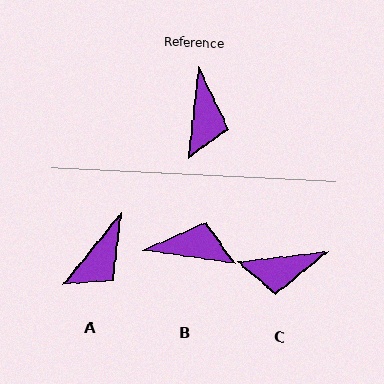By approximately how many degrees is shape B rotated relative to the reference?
Approximately 89 degrees counter-clockwise.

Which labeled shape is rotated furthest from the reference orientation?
B, about 89 degrees away.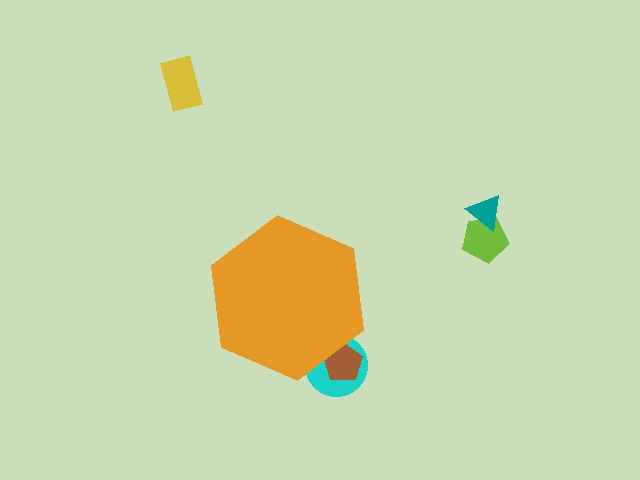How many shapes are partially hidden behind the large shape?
2 shapes are partially hidden.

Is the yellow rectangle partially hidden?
No, the yellow rectangle is fully visible.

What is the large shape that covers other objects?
An orange hexagon.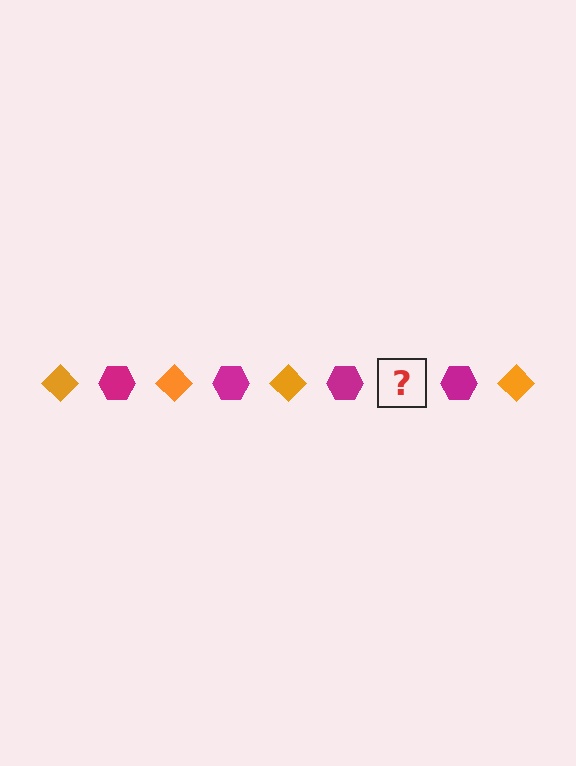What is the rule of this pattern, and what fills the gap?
The rule is that the pattern alternates between orange diamond and magenta hexagon. The gap should be filled with an orange diamond.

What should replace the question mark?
The question mark should be replaced with an orange diamond.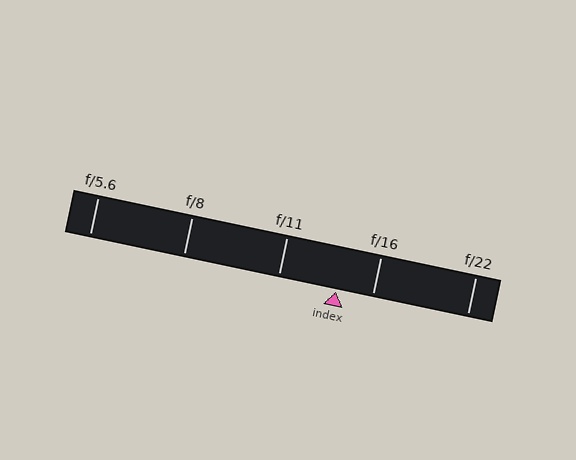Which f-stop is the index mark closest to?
The index mark is closest to f/16.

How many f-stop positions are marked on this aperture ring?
There are 5 f-stop positions marked.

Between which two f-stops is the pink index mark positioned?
The index mark is between f/11 and f/16.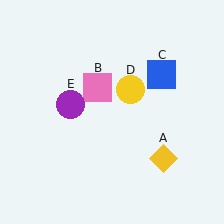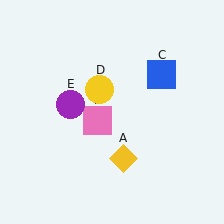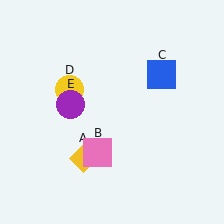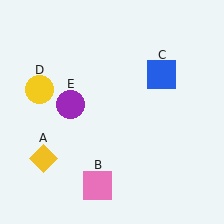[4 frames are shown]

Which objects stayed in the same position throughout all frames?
Blue square (object C) and purple circle (object E) remained stationary.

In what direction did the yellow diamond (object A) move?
The yellow diamond (object A) moved left.